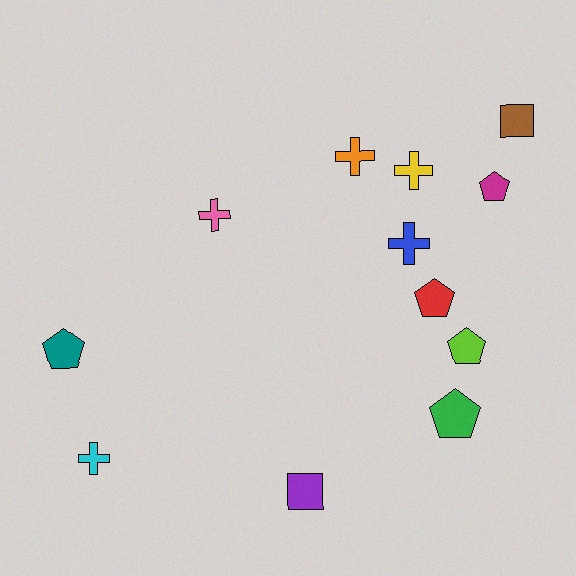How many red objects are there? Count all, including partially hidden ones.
There is 1 red object.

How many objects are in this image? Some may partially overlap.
There are 12 objects.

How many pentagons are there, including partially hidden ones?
There are 5 pentagons.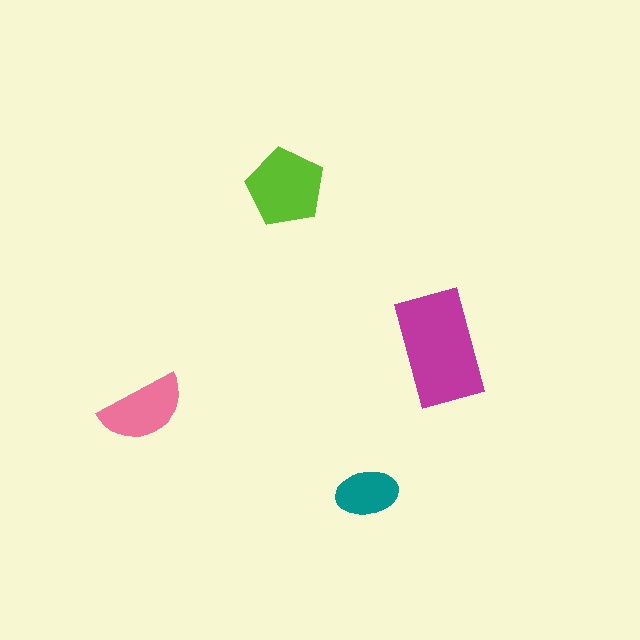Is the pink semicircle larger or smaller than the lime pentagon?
Smaller.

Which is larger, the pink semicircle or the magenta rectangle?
The magenta rectangle.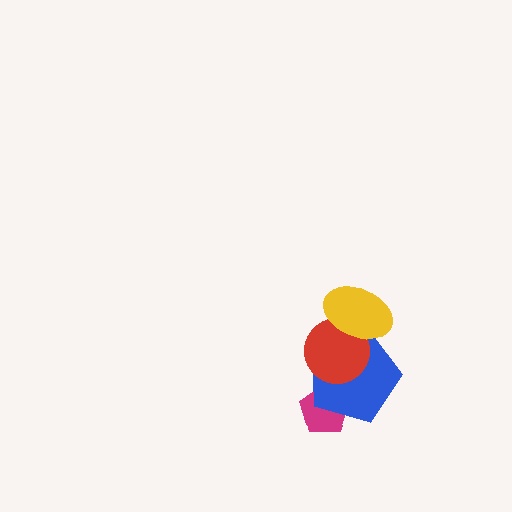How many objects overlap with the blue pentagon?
3 objects overlap with the blue pentagon.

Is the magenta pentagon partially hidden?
Yes, it is partially covered by another shape.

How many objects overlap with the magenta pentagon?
1 object overlaps with the magenta pentagon.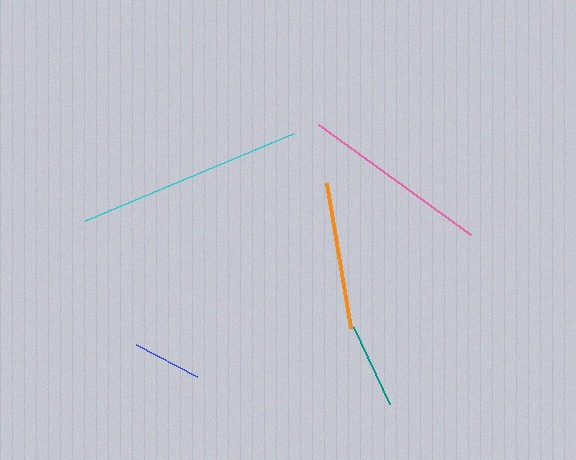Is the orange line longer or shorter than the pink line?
The pink line is longer than the orange line.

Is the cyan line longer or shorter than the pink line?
The cyan line is longer than the pink line.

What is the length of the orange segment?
The orange segment is approximately 147 pixels long.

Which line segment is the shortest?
The blue line is the shortest at approximately 69 pixels.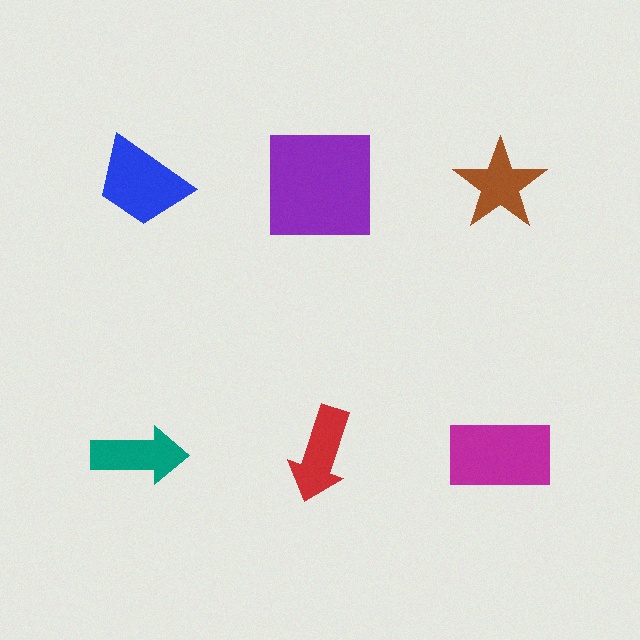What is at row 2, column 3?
A magenta rectangle.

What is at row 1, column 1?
A blue trapezoid.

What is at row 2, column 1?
A teal arrow.